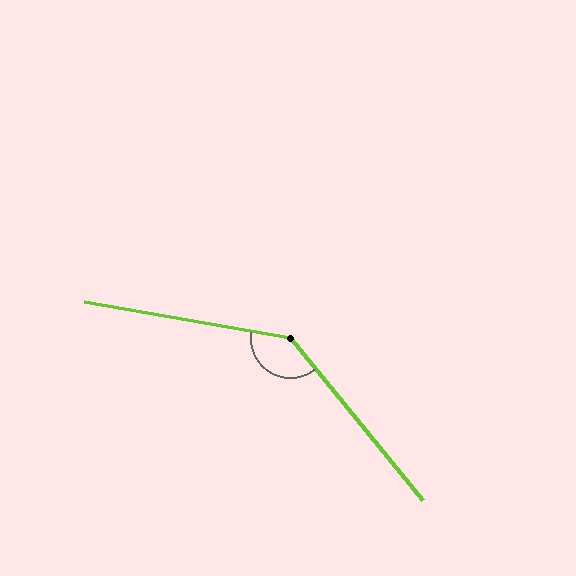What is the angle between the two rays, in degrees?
Approximately 139 degrees.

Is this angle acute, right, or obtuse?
It is obtuse.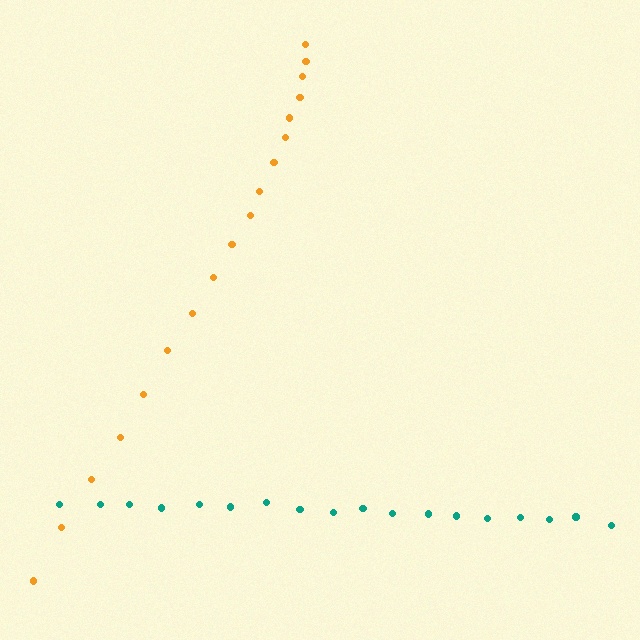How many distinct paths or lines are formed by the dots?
There are 2 distinct paths.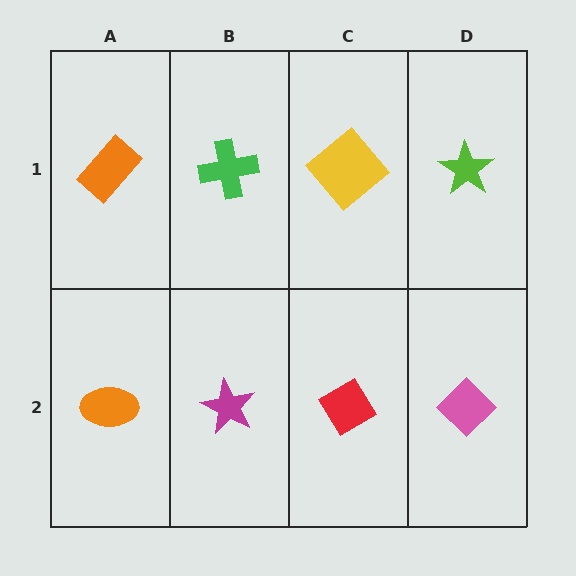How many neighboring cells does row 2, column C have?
3.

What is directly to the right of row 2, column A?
A magenta star.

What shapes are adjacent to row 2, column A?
An orange rectangle (row 1, column A), a magenta star (row 2, column B).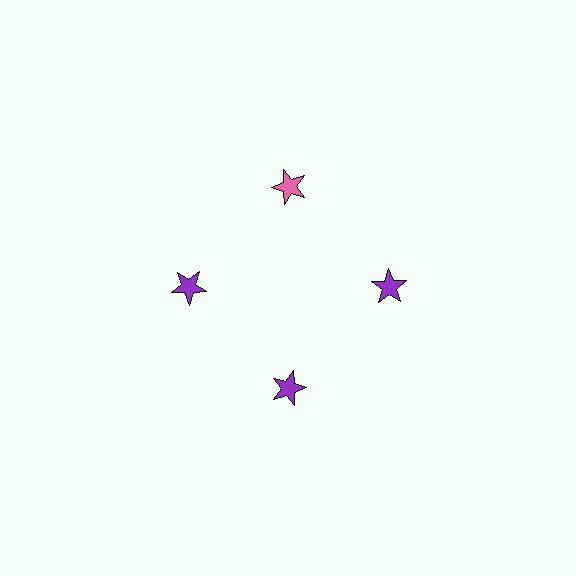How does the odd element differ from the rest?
It has a different color: pink instead of purple.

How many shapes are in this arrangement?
There are 4 shapes arranged in a ring pattern.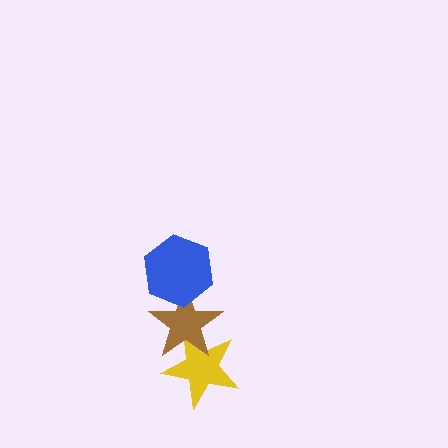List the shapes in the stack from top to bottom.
From top to bottom: the blue hexagon, the brown star, the yellow star.